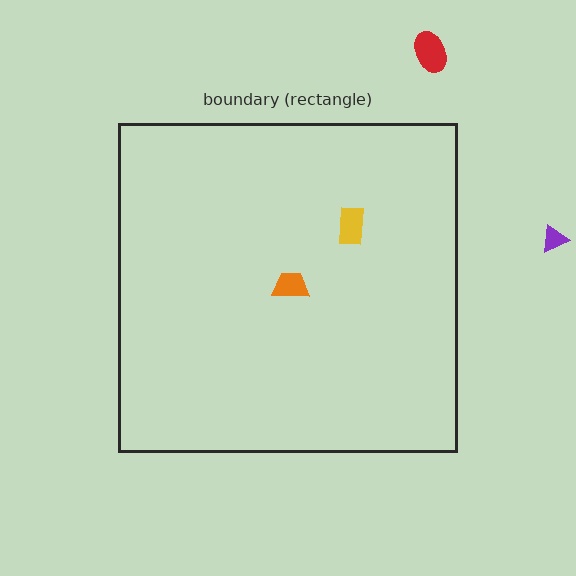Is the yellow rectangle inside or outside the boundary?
Inside.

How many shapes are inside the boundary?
2 inside, 2 outside.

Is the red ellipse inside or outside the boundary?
Outside.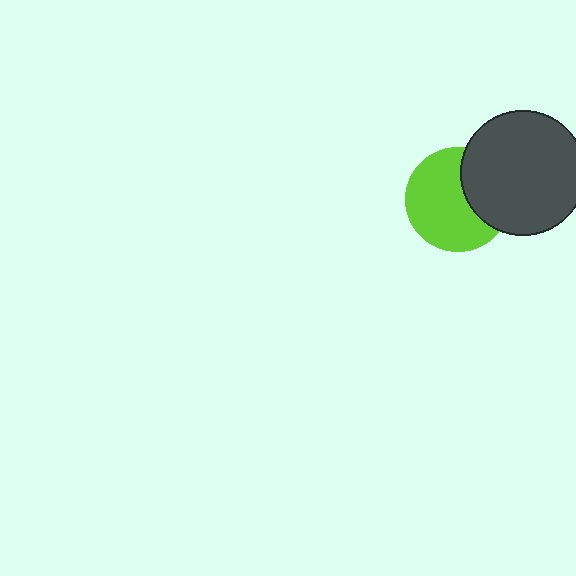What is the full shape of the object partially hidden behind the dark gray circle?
The partially hidden object is a lime circle.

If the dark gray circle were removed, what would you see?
You would see the complete lime circle.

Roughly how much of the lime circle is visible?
Most of it is visible (roughly 66%).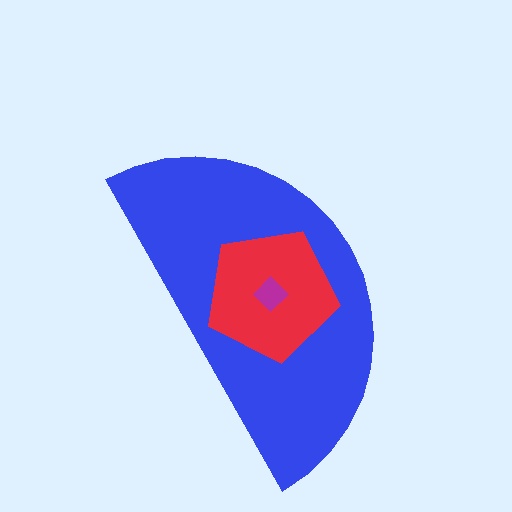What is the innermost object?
The magenta diamond.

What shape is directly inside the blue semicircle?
The red pentagon.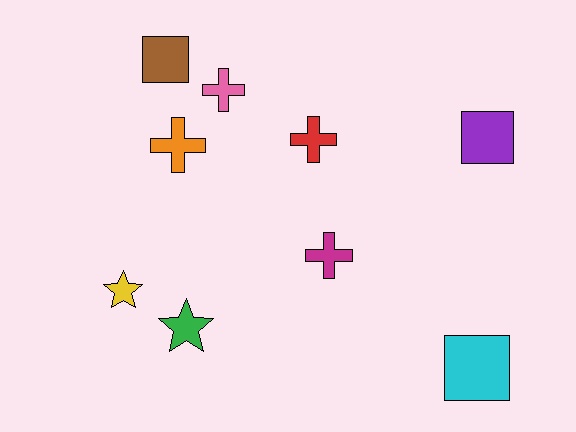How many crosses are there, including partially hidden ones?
There are 4 crosses.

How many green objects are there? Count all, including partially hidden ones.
There is 1 green object.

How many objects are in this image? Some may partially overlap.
There are 9 objects.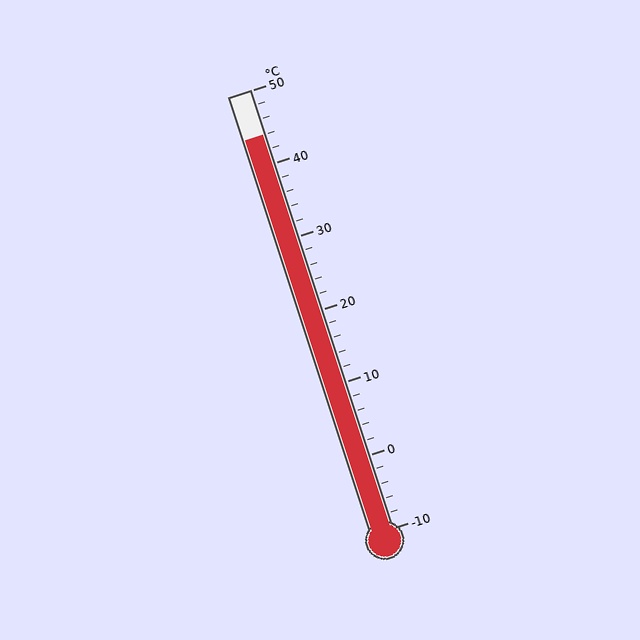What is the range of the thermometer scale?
The thermometer scale ranges from -10°C to 50°C.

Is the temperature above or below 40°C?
The temperature is above 40°C.